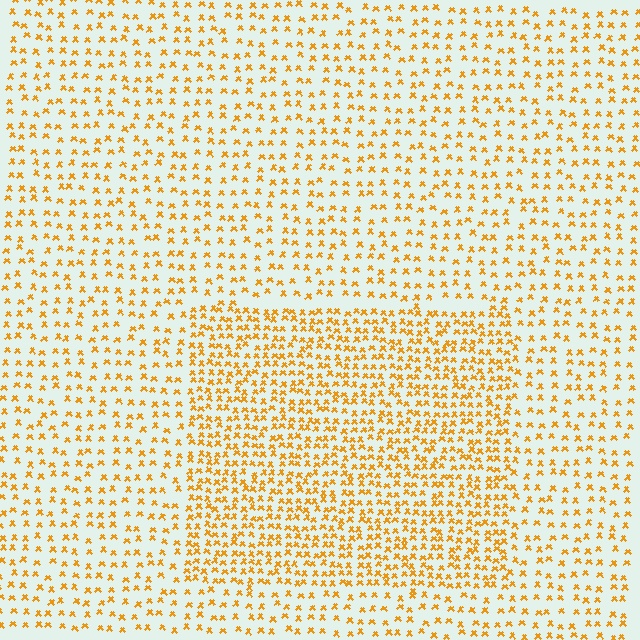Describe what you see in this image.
The image contains small orange elements arranged at two different densities. A rectangle-shaped region is visible where the elements are more densely packed than the surrounding area.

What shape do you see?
I see a rectangle.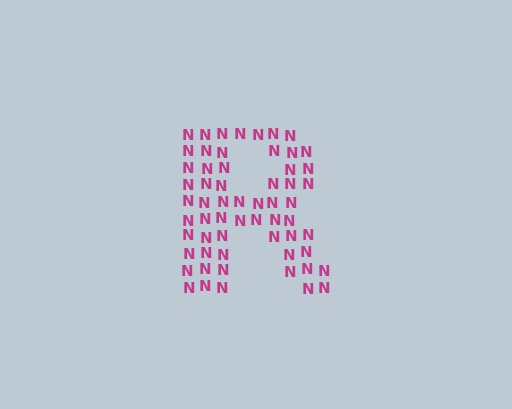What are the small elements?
The small elements are letter N's.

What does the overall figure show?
The overall figure shows the letter R.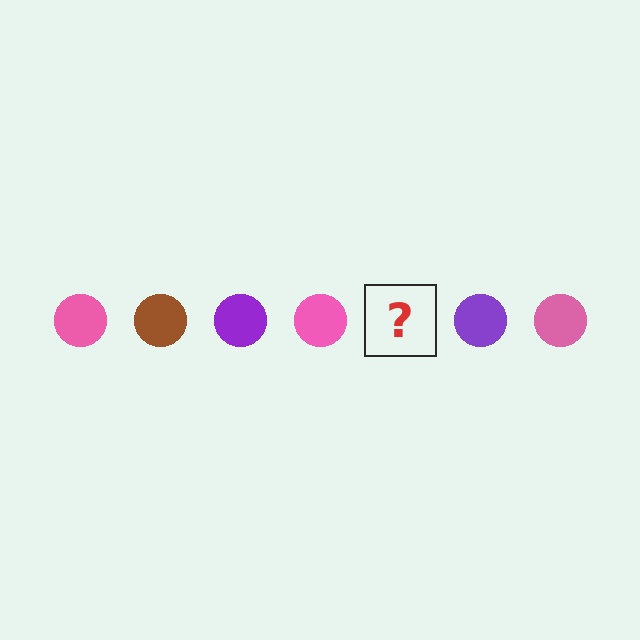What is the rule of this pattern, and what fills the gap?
The rule is that the pattern cycles through pink, brown, purple circles. The gap should be filled with a brown circle.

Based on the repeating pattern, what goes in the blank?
The blank should be a brown circle.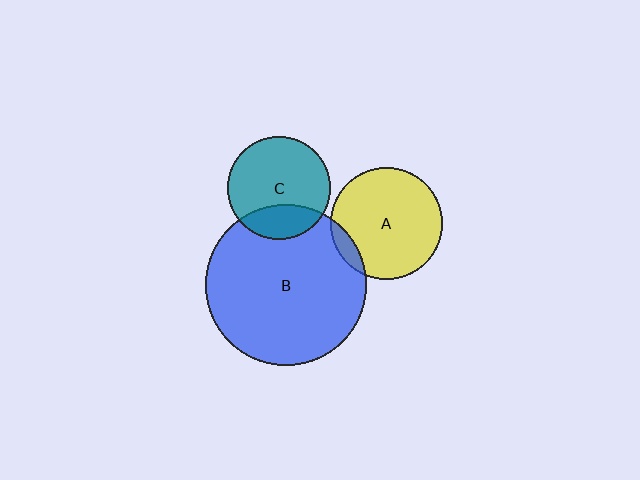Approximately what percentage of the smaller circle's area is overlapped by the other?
Approximately 10%.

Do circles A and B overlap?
Yes.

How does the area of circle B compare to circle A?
Approximately 2.1 times.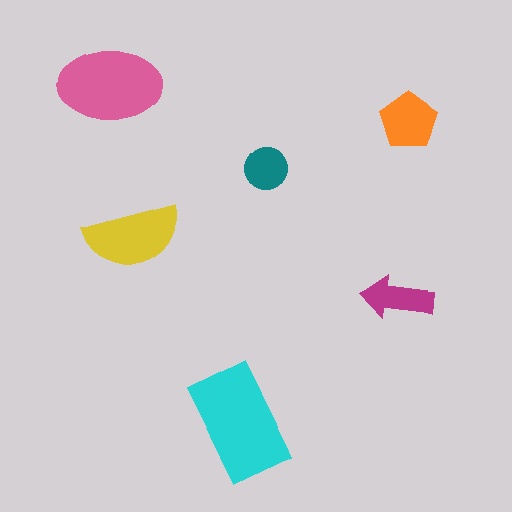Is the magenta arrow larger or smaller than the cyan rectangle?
Smaller.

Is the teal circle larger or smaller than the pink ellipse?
Smaller.